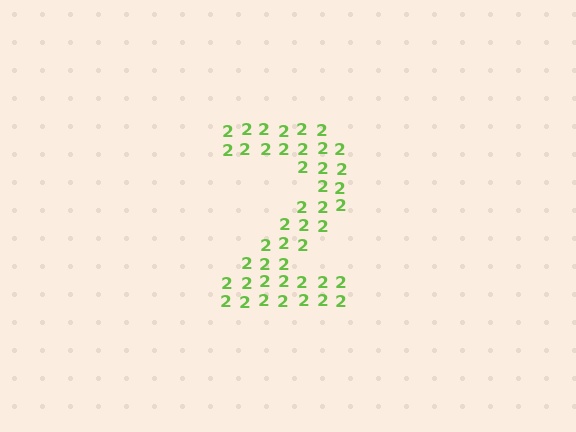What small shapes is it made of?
It is made of small digit 2's.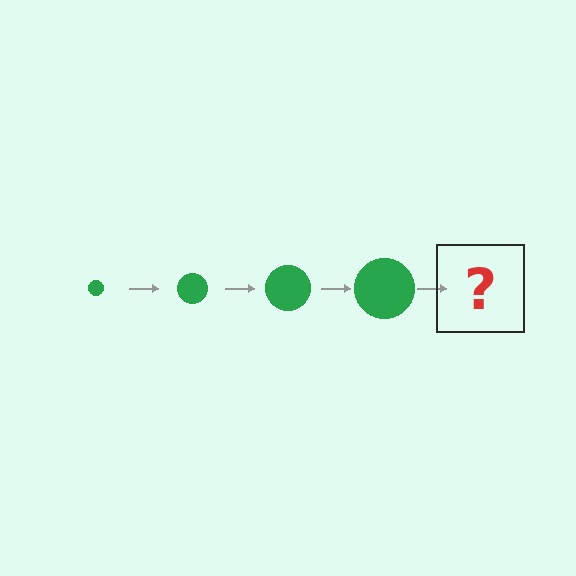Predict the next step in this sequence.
The next step is a green circle, larger than the previous one.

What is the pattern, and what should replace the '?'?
The pattern is that the circle gets progressively larger each step. The '?' should be a green circle, larger than the previous one.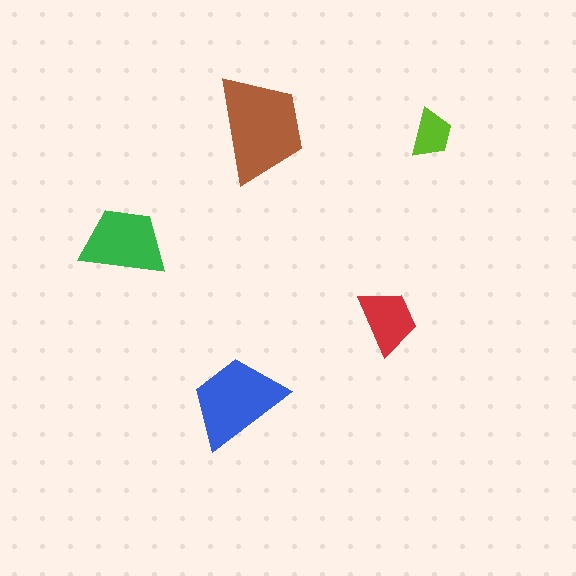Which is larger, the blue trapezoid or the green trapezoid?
The blue one.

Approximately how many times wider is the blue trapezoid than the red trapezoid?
About 1.5 times wider.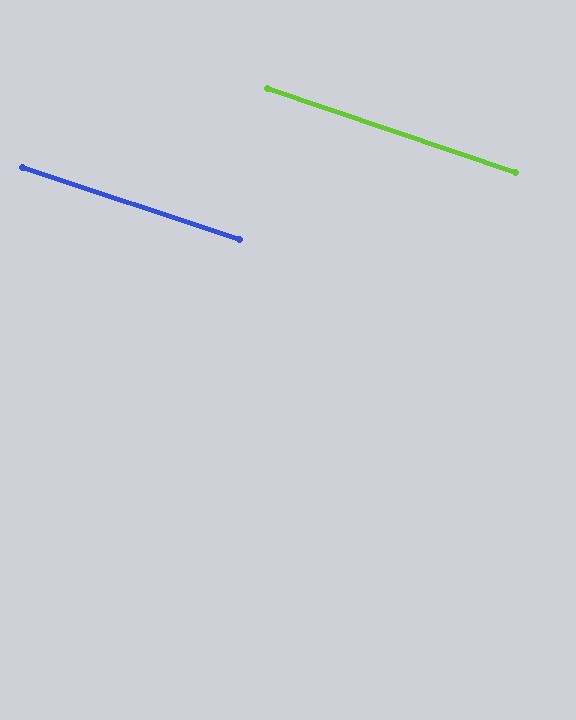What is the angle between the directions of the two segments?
Approximately 0 degrees.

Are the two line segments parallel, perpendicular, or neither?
Parallel — their directions differ by only 0.3°.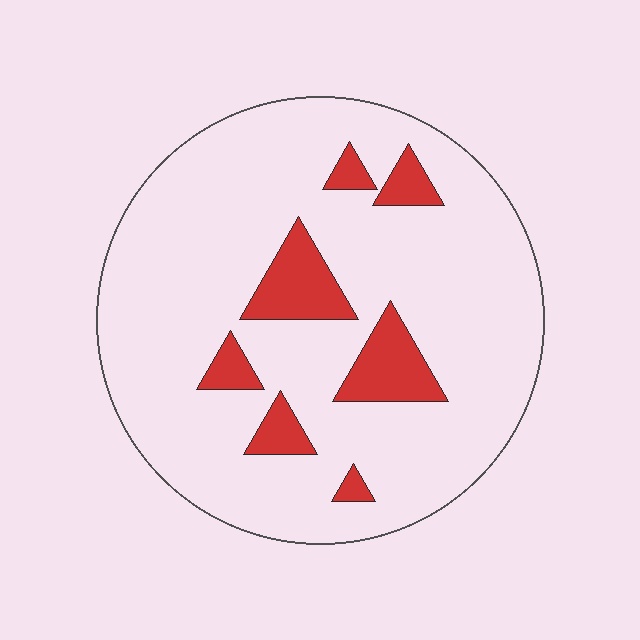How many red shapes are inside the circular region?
7.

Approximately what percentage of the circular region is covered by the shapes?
Approximately 15%.